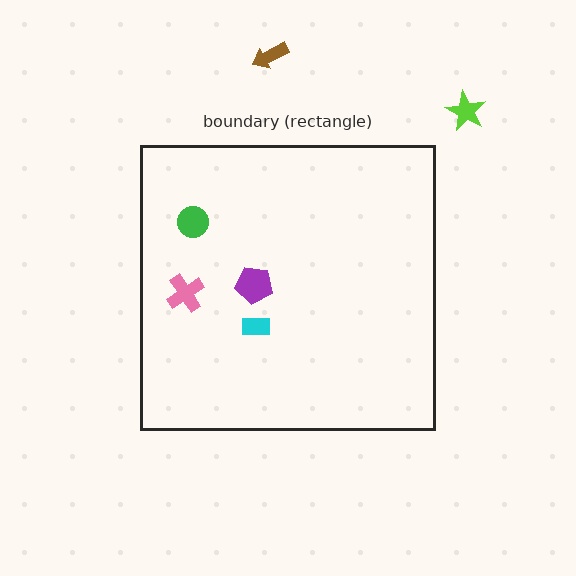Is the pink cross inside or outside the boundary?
Inside.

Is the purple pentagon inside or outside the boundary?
Inside.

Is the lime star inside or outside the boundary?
Outside.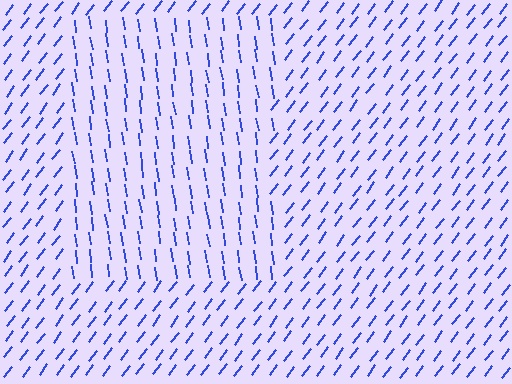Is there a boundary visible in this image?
Yes, there is a texture boundary formed by a change in line orientation.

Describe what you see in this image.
The image is filled with small blue line segments. A rectangle region in the image has lines oriented differently from the surrounding lines, creating a visible texture boundary.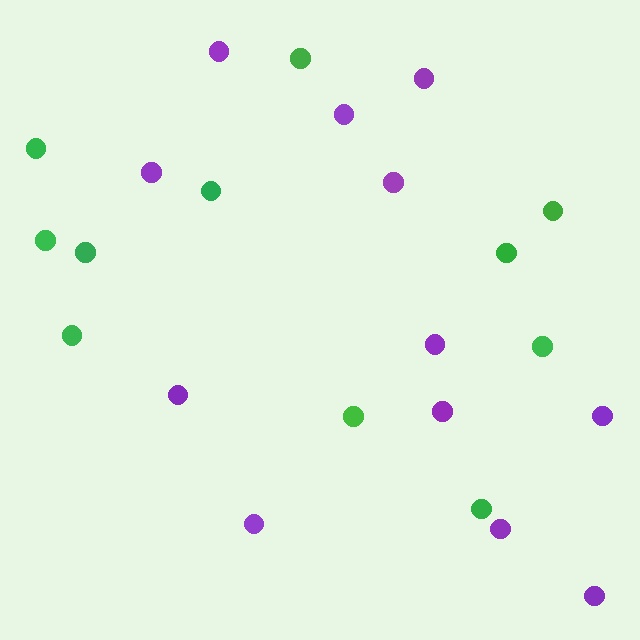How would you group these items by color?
There are 2 groups: one group of green circles (11) and one group of purple circles (12).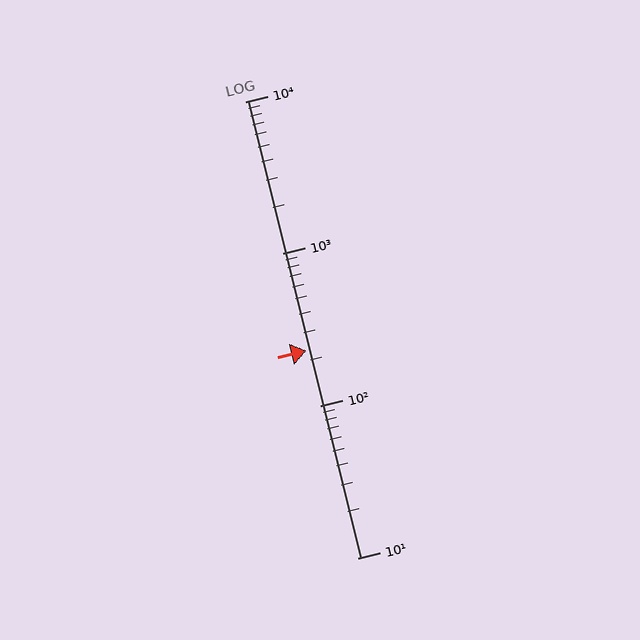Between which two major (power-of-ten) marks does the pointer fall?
The pointer is between 100 and 1000.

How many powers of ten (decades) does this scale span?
The scale spans 3 decades, from 10 to 10000.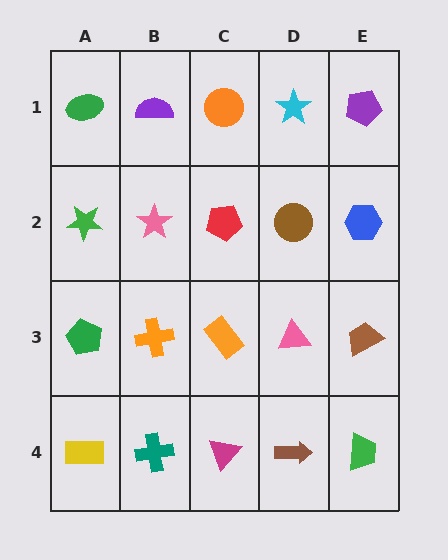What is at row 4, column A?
A yellow rectangle.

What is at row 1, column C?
An orange circle.